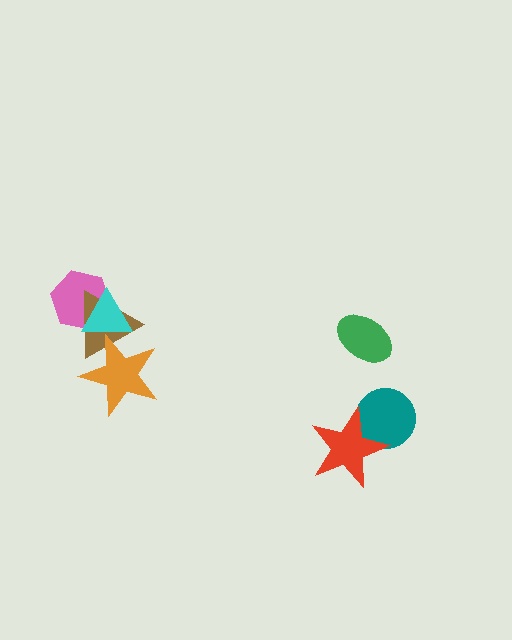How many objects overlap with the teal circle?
1 object overlaps with the teal circle.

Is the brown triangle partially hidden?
Yes, it is partially covered by another shape.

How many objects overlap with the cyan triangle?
3 objects overlap with the cyan triangle.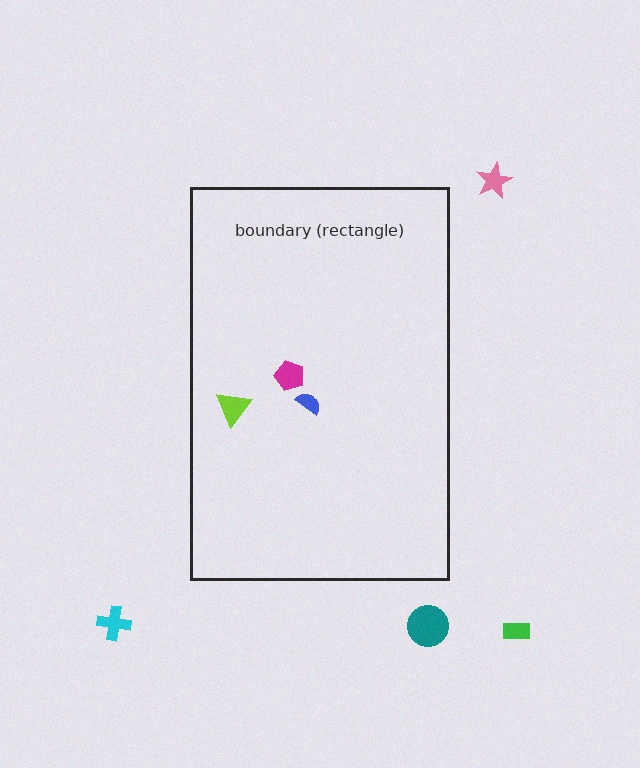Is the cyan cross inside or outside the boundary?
Outside.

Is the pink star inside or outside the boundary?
Outside.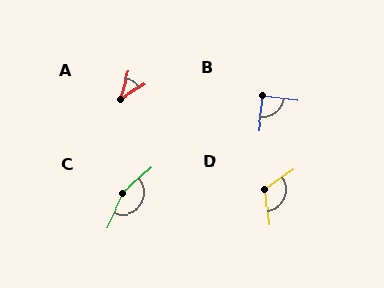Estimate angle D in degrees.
Approximately 119 degrees.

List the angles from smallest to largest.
A (42°), B (91°), D (119°), C (157°).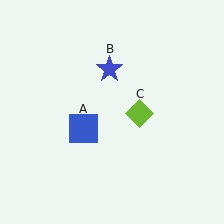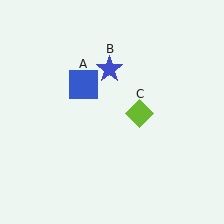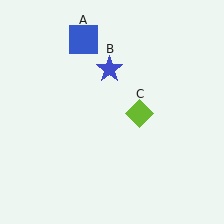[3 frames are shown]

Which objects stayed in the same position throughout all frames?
Blue star (object B) and lime diamond (object C) remained stationary.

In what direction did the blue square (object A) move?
The blue square (object A) moved up.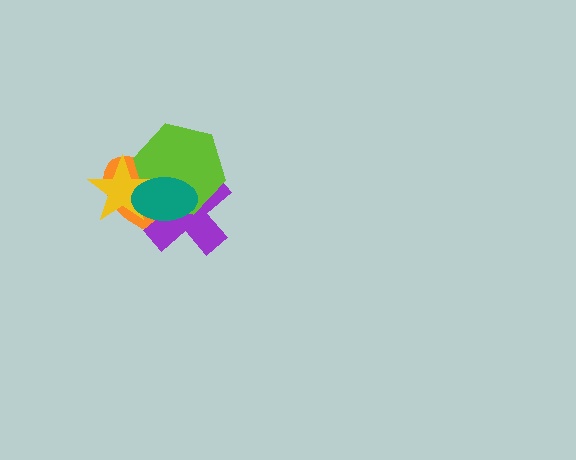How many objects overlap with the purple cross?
4 objects overlap with the purple cross.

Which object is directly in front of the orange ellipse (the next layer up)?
The purple cross is directly in front of the orange ellipse.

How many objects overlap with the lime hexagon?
4 objects overlap with the lime hexagon.